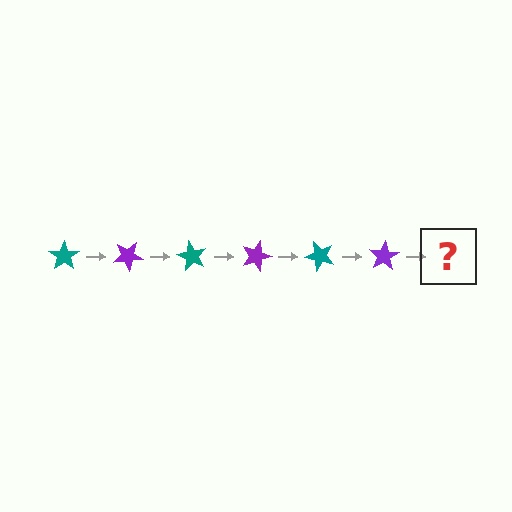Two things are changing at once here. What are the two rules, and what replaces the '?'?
The two rules are that it rotates 30 degrees each step and the color cycles through teal and purple. The '?' should be a teal star, rotated 180 degrees from the start.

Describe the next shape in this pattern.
It should be a teal star, rotated 180 degrees from the start.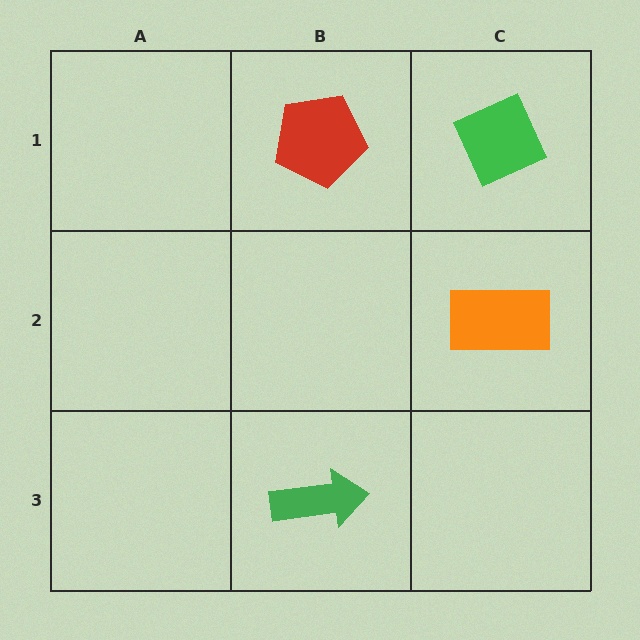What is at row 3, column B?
A green arrow.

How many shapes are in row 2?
1 shape.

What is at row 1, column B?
A red pentagon.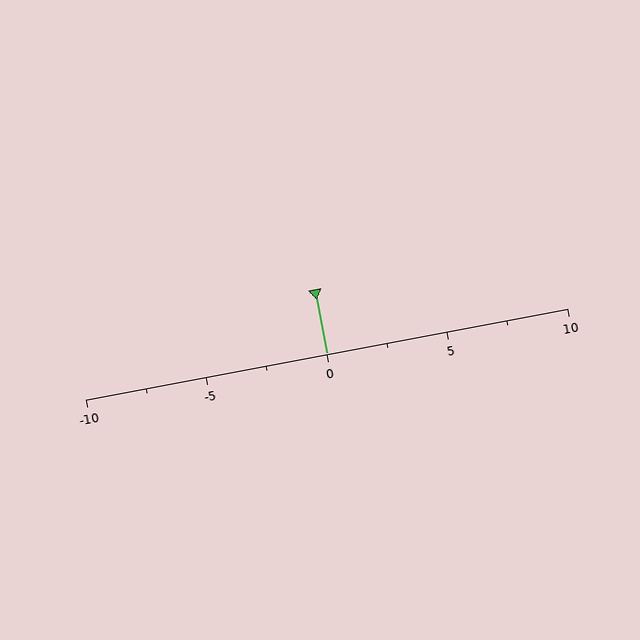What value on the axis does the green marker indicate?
The marker indicates approximately 0.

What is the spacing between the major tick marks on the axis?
The major ticks are spaced 5 apart.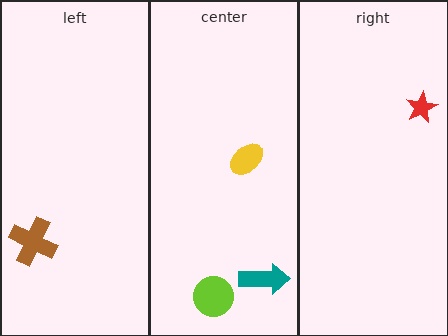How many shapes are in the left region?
1.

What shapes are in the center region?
The yellow ellipse, the lime circle, the teal arrow.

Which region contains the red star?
The right region.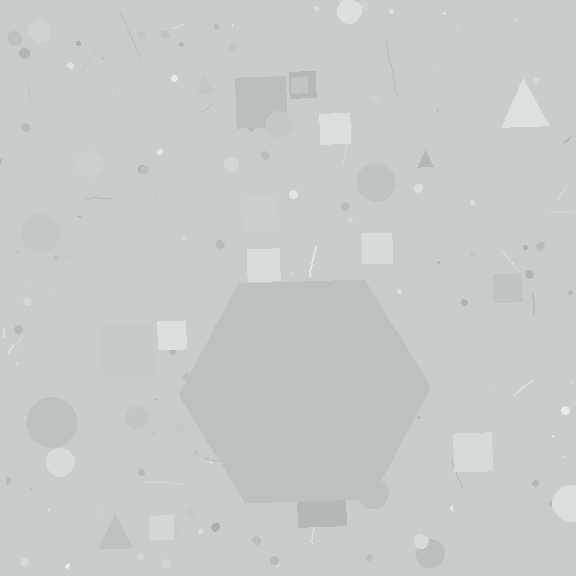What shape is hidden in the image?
A hexagon is hidden in the image.